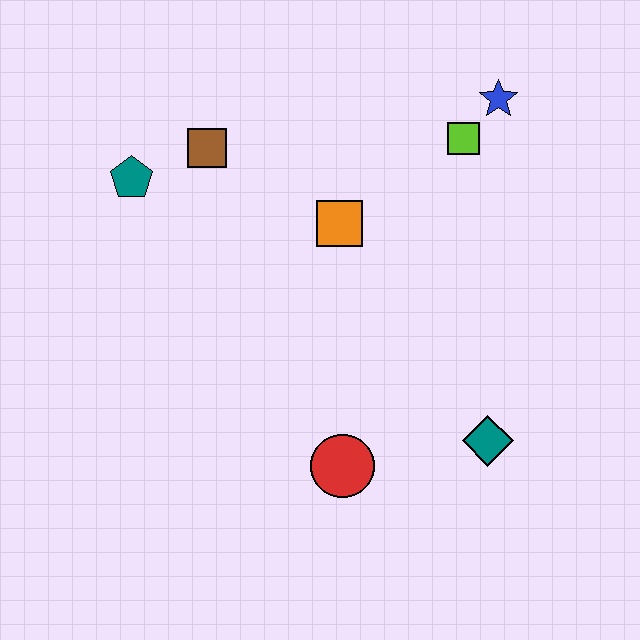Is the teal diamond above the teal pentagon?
No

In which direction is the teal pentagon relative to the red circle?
The teal pentagon is above the red circle.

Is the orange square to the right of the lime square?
No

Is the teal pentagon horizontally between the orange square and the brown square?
No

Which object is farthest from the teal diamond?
The teal pentagon is farthest from the teal diamond.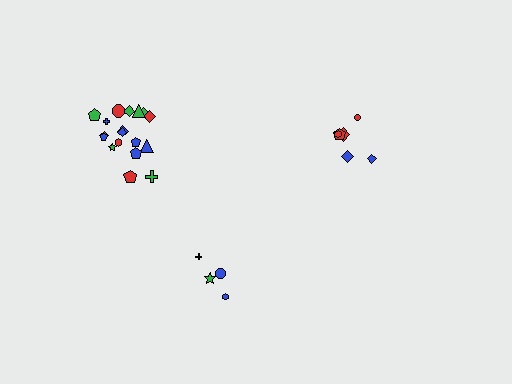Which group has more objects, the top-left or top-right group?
The top-left group.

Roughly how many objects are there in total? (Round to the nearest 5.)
Roughly 30 objects in total.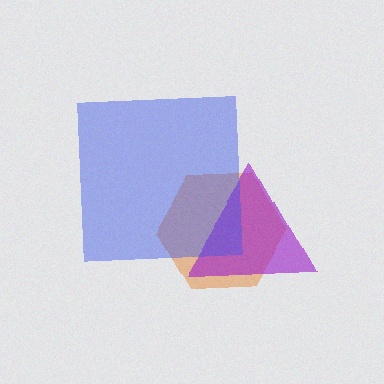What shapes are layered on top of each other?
The layered shapes are: an orange hexagon, a purple triangle, a blue square.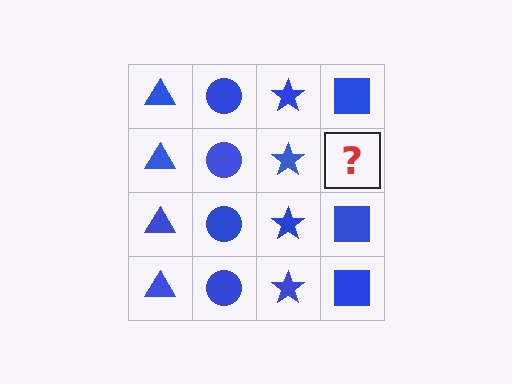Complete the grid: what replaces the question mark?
The question mark should be replaced with a blue square.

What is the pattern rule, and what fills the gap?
The rule is that each column has a consistent shape. The gap should be filled with a blue square.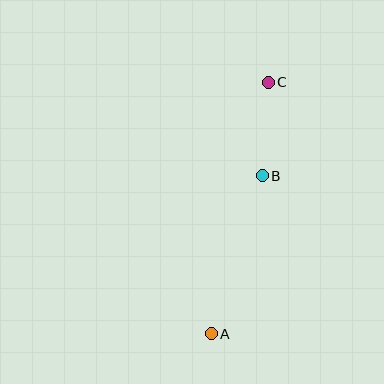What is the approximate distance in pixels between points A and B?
The distance between A and B is approximately 166 pixels.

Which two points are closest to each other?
Points B and C are closest to each other.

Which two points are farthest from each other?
Points A and C are farthest from each other.